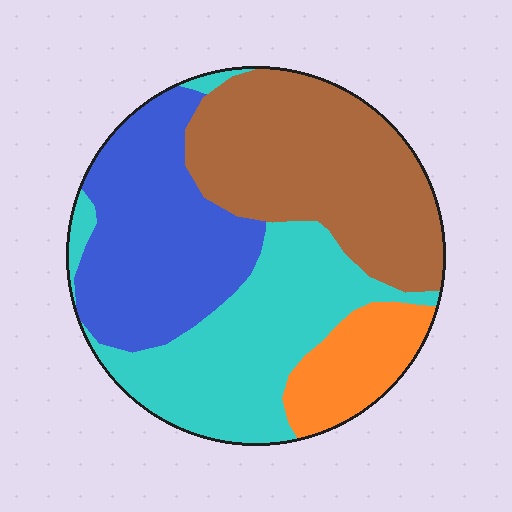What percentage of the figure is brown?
Brown takes up about one third (1/3) of the figure.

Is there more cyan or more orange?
Cyan.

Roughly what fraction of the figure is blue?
Blue covers 27% of the figure.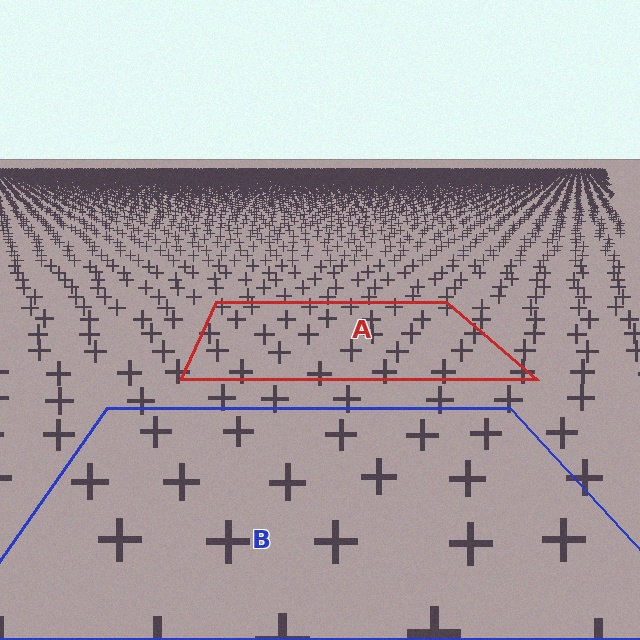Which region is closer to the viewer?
Region B is closer. The texture elements there are larger and more spread out.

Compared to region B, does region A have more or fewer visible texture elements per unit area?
Region A has more texture elements per unit area — they are packed more densely because it is farther away.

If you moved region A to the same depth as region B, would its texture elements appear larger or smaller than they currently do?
They would appear larger. At a closer depth, the same texture elements are projected at a bigger on-screen size.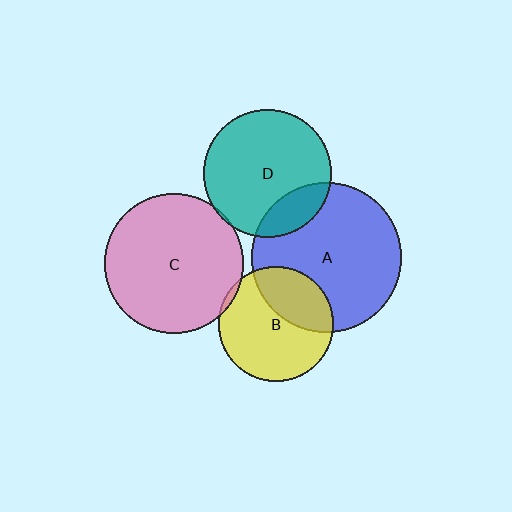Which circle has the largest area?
Circle A (blue).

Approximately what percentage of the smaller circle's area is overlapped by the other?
Approximately 5%.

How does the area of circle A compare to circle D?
Approximately 1.4 times.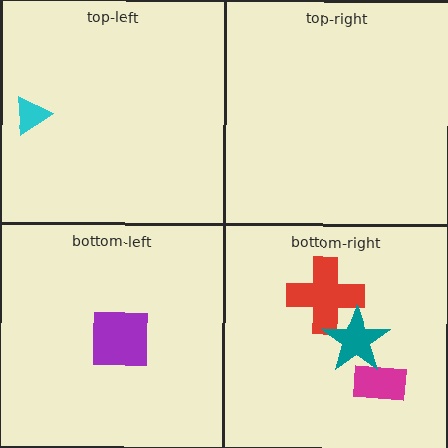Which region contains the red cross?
The bottom-right region.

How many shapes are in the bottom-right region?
3.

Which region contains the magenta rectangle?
The bottom-right region.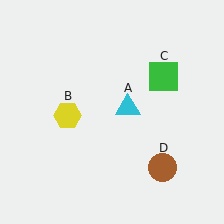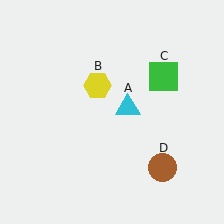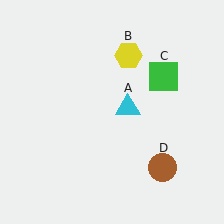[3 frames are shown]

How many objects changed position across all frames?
1 object changed position: yellow hexagon (object B).